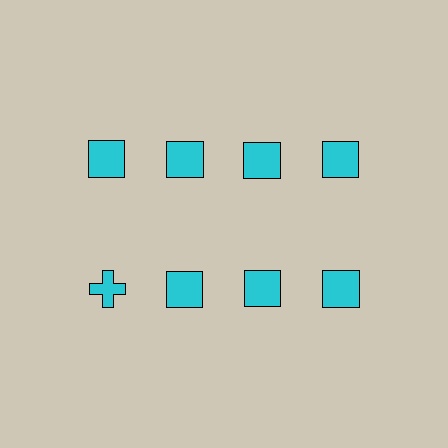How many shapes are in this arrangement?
There are 8 shapes arranged in a grid pattern.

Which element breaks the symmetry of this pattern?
The cyan cross in the second row, leftmost column breaks the symmetry. All other shapes are cyan squares.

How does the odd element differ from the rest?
It has a different shape: cross instead of square.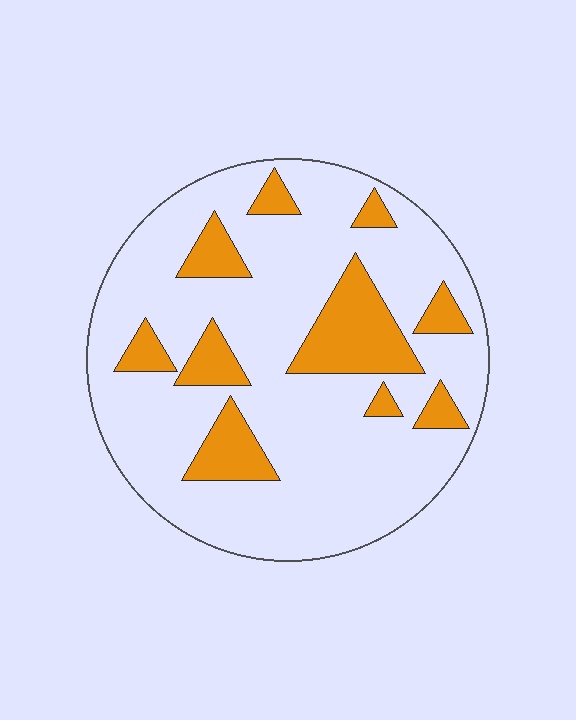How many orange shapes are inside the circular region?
10.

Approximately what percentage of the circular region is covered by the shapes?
Approximately 20%.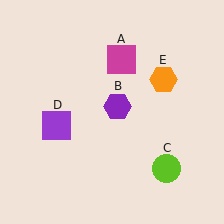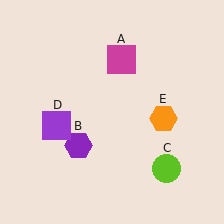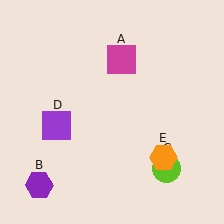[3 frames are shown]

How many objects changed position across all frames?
2 objects changed position: purple hexagon (object B), orange hexagon (object E).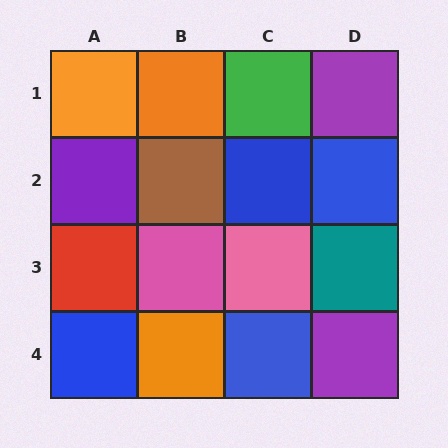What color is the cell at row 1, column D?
Purple.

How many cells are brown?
1 cell is brown.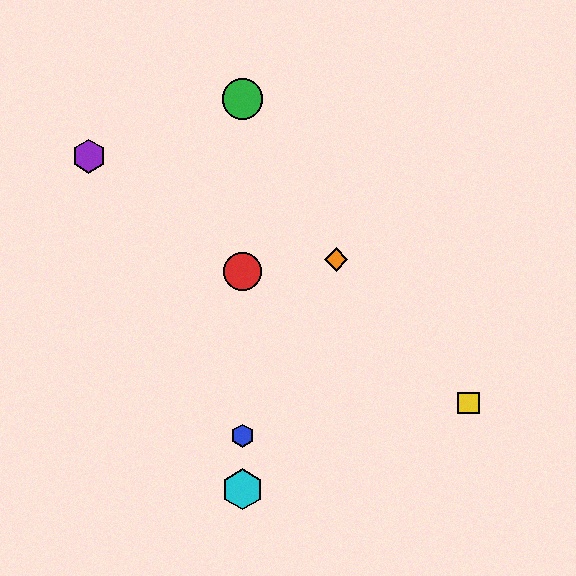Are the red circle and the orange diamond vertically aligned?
No, the red circle is at x≈243 and the orange diamond is at x≈336.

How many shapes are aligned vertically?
4 shapes (the red circle, the blue hexagon, the green circle, the cyan hexagon) are aligned vertically.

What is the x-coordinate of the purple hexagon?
The purple hexagon is at x≈89.